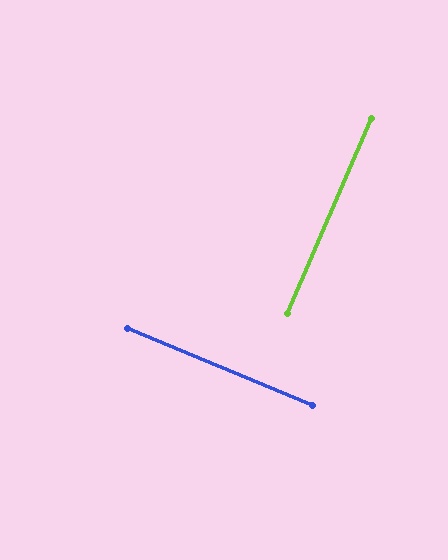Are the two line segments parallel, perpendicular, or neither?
Perpendicular — they meet at approximately 89°.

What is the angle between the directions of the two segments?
Approximately 89 degrees.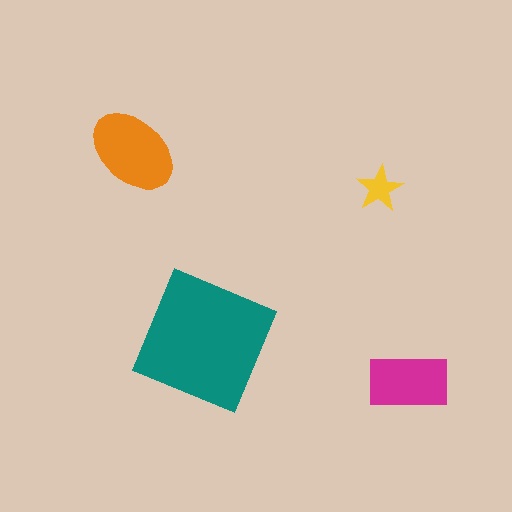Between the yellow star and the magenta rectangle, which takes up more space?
The magenta rectangle.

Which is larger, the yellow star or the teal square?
The teal square.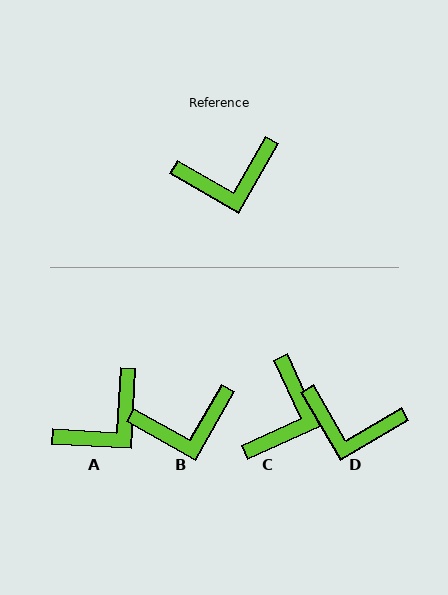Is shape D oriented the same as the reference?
No, it is off by about 30 degrees.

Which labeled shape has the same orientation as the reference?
B.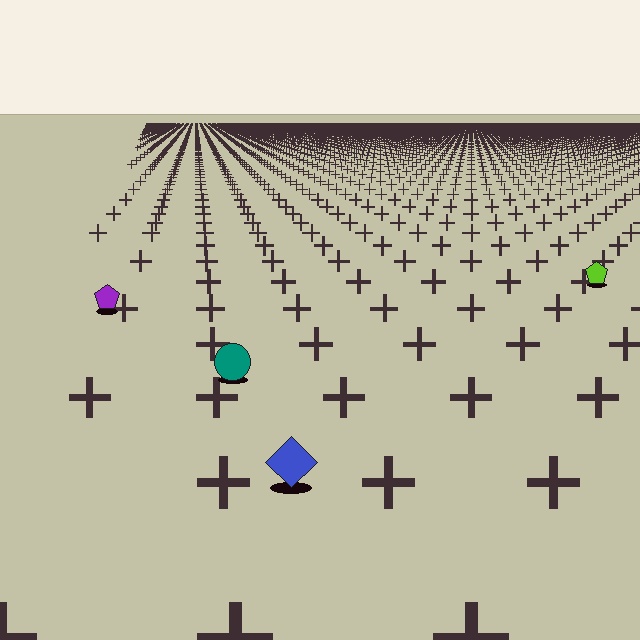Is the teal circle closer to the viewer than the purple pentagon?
Yes. The teal circle is closer — you can tell from the texture gradient: the ground texture is coarser near it.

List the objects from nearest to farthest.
From nearest to farthest: the blue diamond, the teal circle, the purple pentagon, the lime pentagon.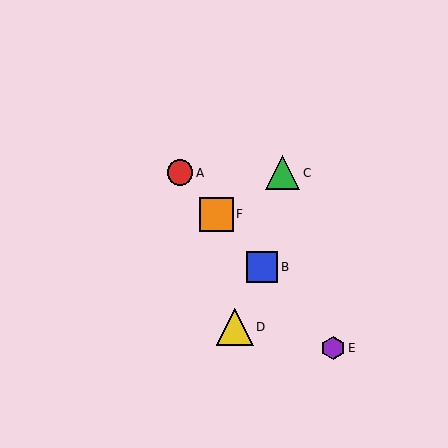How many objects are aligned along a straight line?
4 objects (A, B, E, F) are aligned along a straight line.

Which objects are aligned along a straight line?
Objects A, B, E, F are aligned along a straight line.